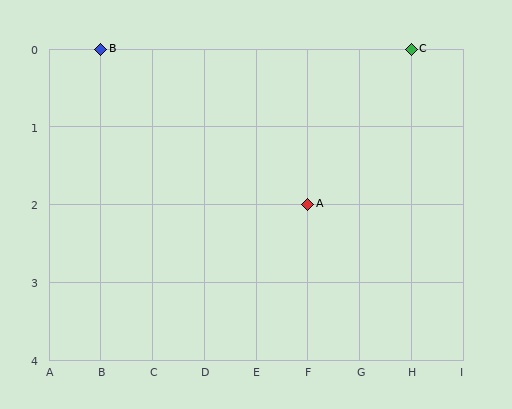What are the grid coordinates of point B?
Point B is at grid coordinates (B, 0).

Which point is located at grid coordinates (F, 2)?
Point A is at (F, 2).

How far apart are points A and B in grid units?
Points A and B are 4 columns and 2 rows apart (about 4.5 grid units diagonally).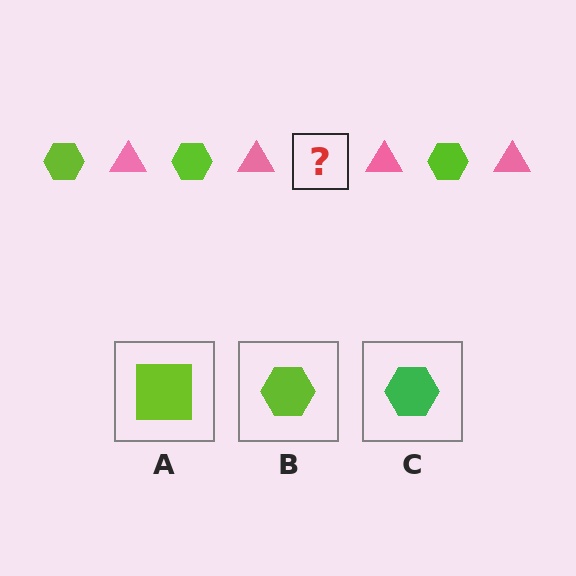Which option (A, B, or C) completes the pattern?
B.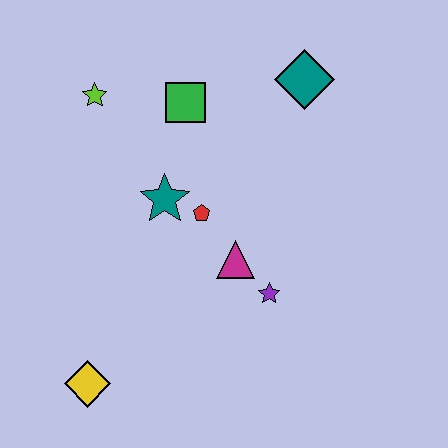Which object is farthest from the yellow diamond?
The teal diamond is farthest from the yellow diamond.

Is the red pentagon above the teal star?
No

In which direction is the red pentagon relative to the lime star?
The red pentagon is below the lime star.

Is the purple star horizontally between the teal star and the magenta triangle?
No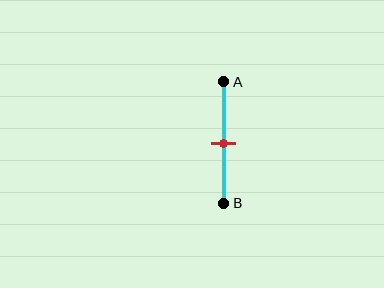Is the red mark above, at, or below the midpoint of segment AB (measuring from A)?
The red mark is approximately at the midpoint of segment AB.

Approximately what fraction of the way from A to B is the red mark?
The red mark is approximately 50% of the way from A to B.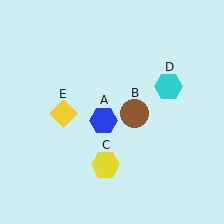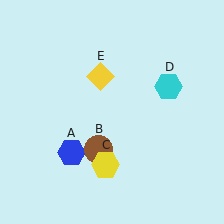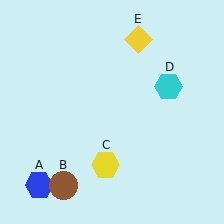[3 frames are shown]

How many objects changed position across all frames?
3 objects changed position: blue hexagon (object A), brown circle (object B), yellow diamond (object E).